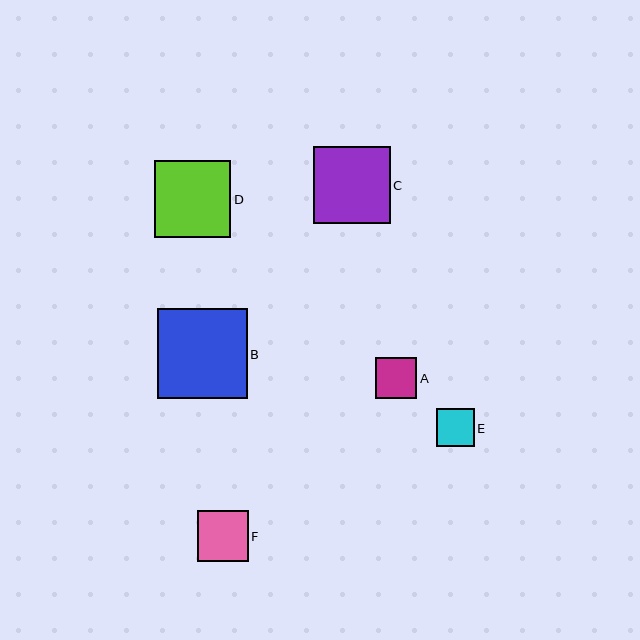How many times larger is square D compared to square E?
Square D is approximately 2.0 times the size of square E.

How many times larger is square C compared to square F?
Square C is approximately 1.5 times the size of square F.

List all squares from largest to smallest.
From largest to smallest: B, D, C, F, A, E.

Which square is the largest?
Square B is the largest with a size of approximately 90 pixels.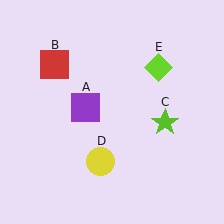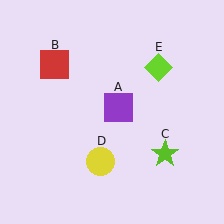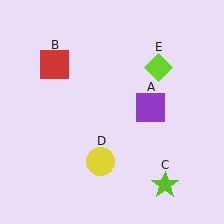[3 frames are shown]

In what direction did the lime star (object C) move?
The lime star (object C) moved down.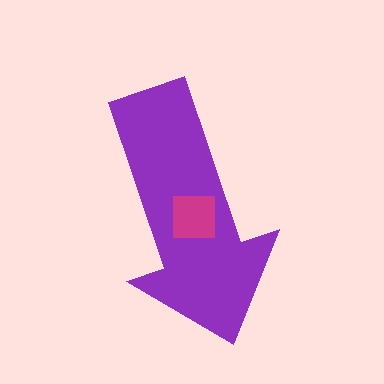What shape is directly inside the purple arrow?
The magenta square.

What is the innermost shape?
The magenta square.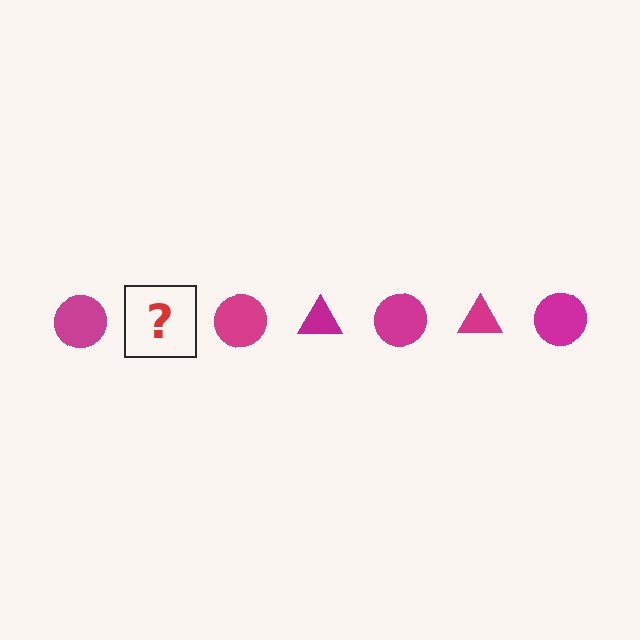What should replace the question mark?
The question mark should be replaced with a magenta triangle.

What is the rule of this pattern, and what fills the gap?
The rule is that the pattern cycles through circle, triangle shapes in magenta. The gap should be filled with a magenta triangle.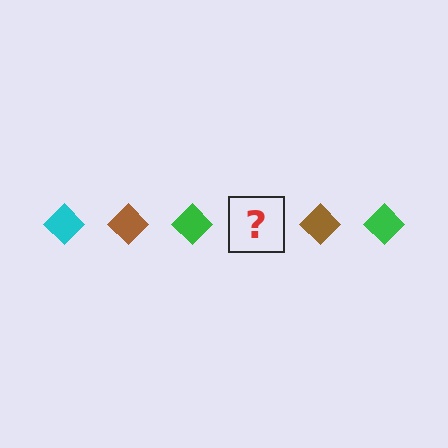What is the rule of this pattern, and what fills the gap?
The rule is that the pattern cycles through cyan, brown, green diamonds. The gap should be filled with a cyan diamond.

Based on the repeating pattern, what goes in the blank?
The blank should be a cyan diamond.